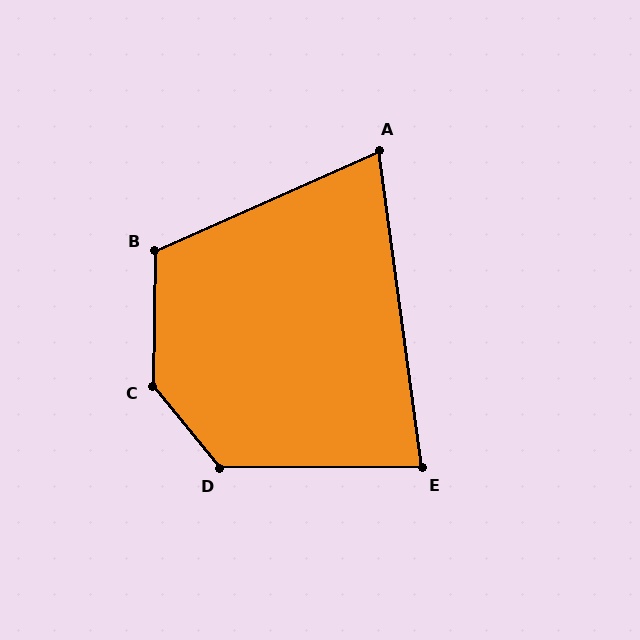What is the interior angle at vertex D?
Approximately 128 degrees (obtuse).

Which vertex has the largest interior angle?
C, at approximately 141 degrees.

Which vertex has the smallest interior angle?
A, at approximately 74 degrees.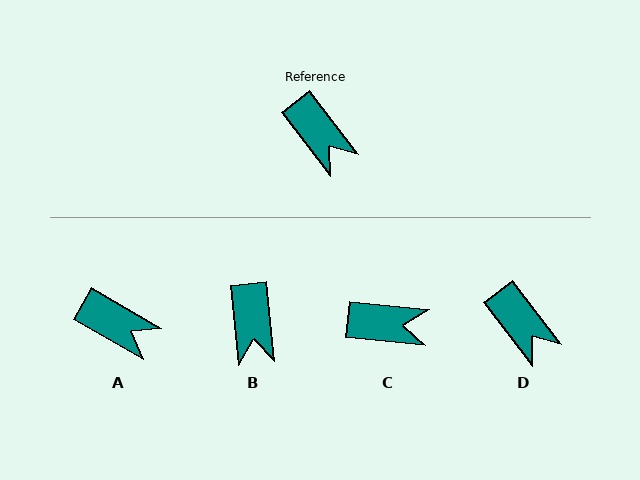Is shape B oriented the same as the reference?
No, it is off by about 32 degrees.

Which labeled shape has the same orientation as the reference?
D.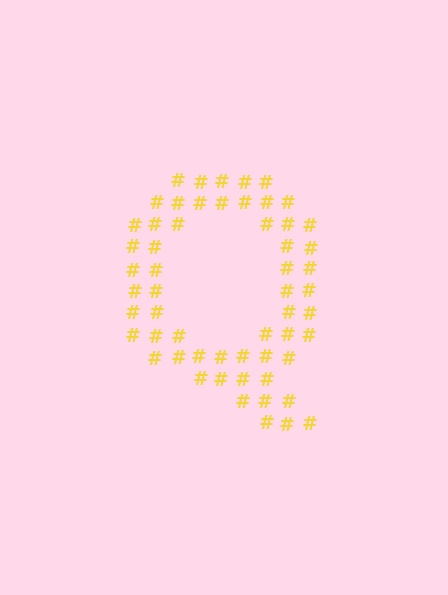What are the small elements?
The small elements are hash symbols.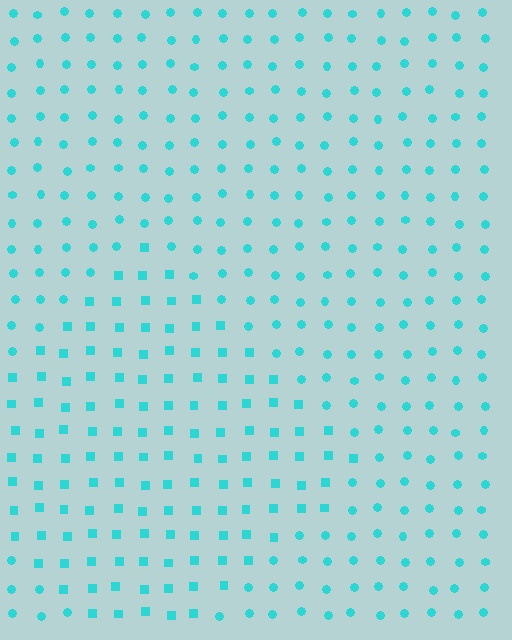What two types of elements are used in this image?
The image uses squares inside the diamond region and circles outside it.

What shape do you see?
I see a diamond.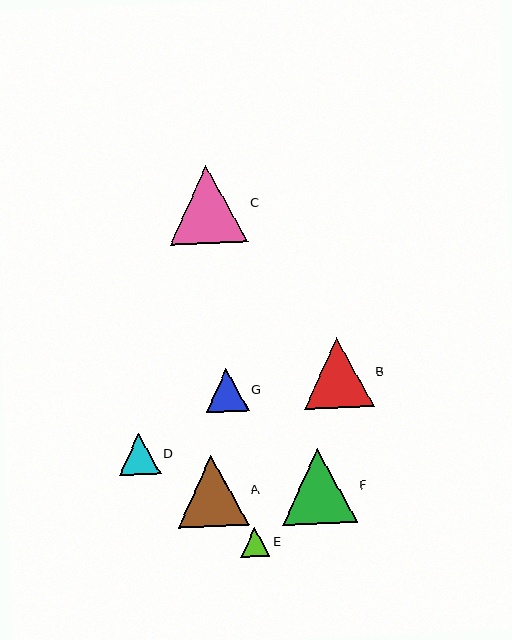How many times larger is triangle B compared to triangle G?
Triangle B is approximately 1.6 times the size of triangle G.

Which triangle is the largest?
Triangle C is the largest with a size of approximately 78 pixels.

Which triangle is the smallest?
Triangle E is the smallest with a size of approximately 30 pixels.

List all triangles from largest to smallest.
From largest to smallest: C, F, A, B, G, D, E.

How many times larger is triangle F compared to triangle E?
Triangle F is approximately 2.5 times the size of triangle E.